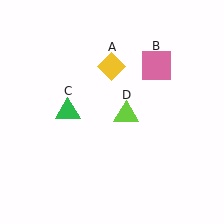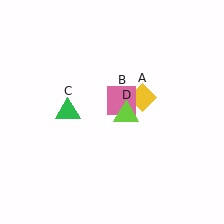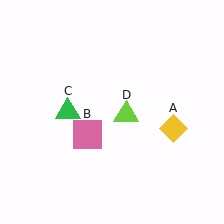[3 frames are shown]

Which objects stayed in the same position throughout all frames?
Green triangle (object C) and lime triangle (object D) remained stationary.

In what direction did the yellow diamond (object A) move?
The yellow diamond (object A) moved down and to the right.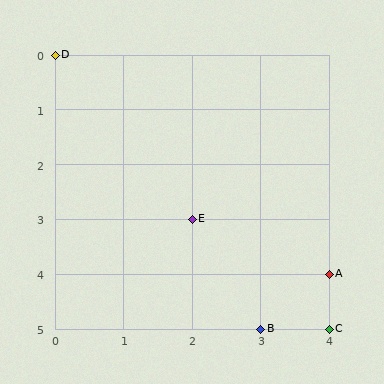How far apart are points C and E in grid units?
Points C and E are 2 columns and 2 rows apart (about 2.8 grid units diagonally).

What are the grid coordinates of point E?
Point E is at grid coordinates (2, 3).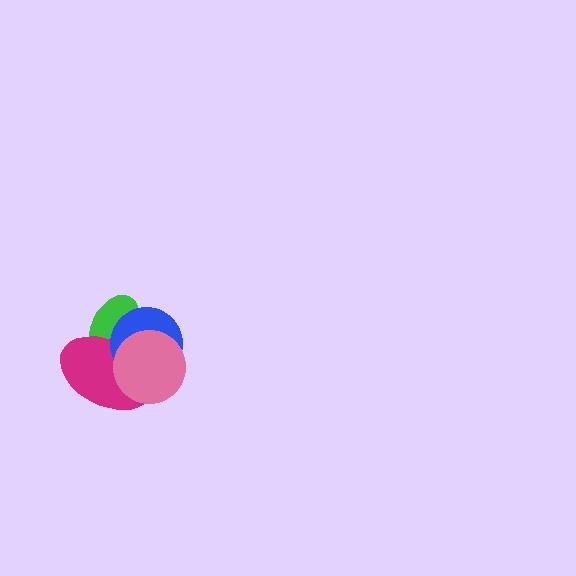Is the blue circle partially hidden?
Yes, it is partially covered by another shape.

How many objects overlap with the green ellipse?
3 objects overlap with the green ellipse.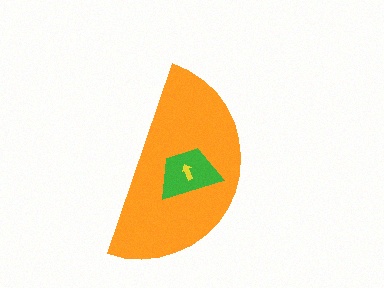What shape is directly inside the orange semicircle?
The green trapezoid.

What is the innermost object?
The yellow arrow.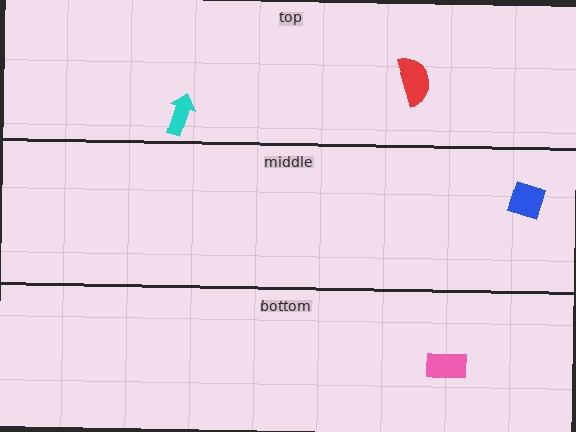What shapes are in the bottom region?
The pink rectangle.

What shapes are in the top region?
The red semicircle, the cyan arrow.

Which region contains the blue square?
The middle region.